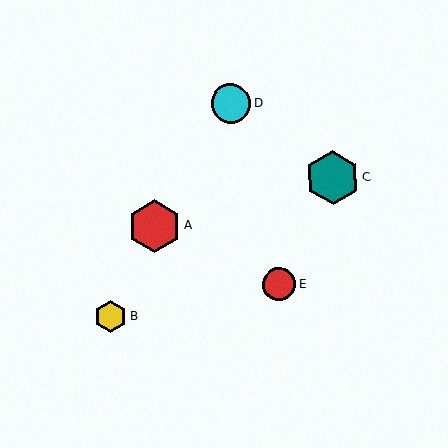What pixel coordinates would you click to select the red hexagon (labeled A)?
Click at (155, 226) to select the red hexagon A.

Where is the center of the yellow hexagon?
The center of the yellow hexagon is at (111, 317).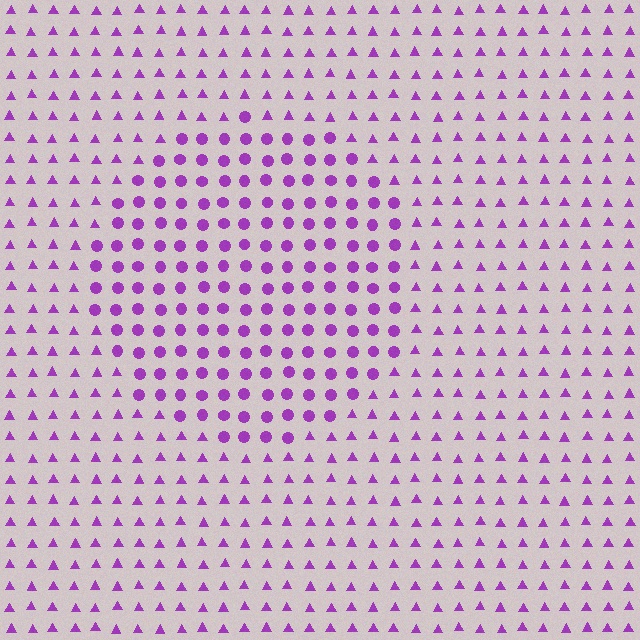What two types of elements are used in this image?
The image uses circles inside the circle region and triangles outside it.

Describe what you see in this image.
The image is filled with small purple elements arranged in a uniform grid. A circle-shaped region contains circles, while the surrounding area contains triangles. The boundary is defined purely by the change in element shape.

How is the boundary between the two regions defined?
The boundary is defined by a change in element shape: circles inside vs. triangles outside. All elements share the same color and spacing.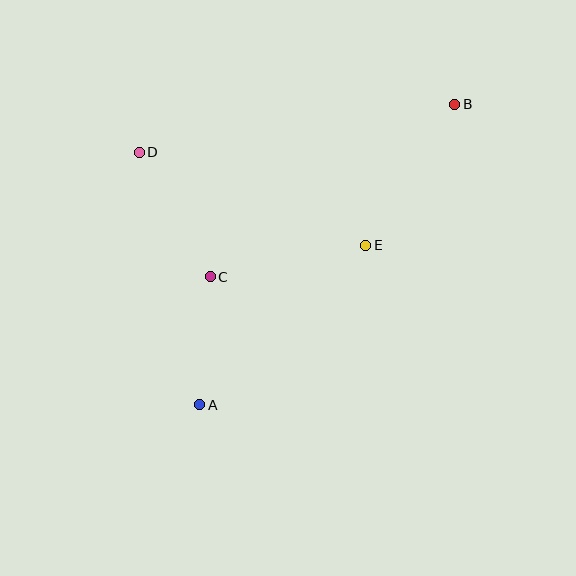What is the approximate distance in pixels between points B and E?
The distance between B and E is approximately 167 pixels.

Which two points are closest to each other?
Points A and C are closest to each other.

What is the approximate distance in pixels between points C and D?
The distance between C and D is approximately 144 pixels.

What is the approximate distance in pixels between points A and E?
The distance between A and E is approximately 230 pixels.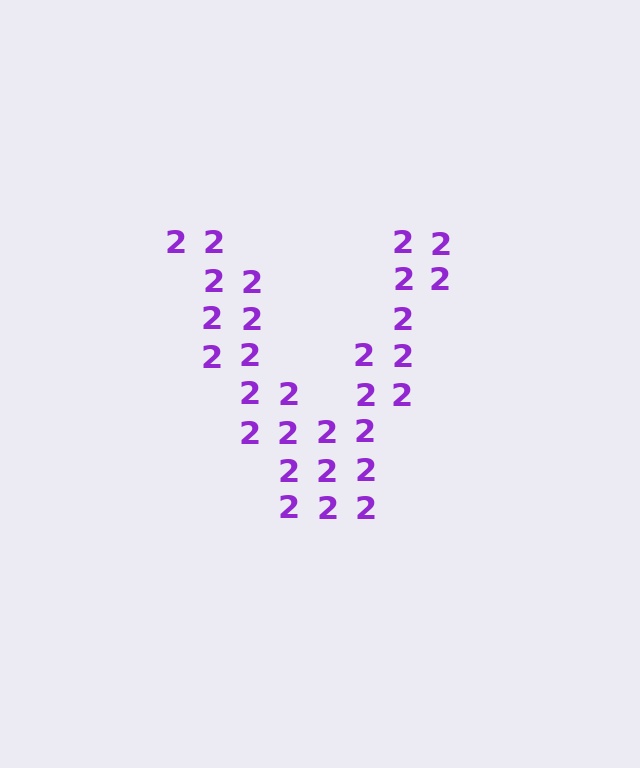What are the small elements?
The small elements are digit 2's.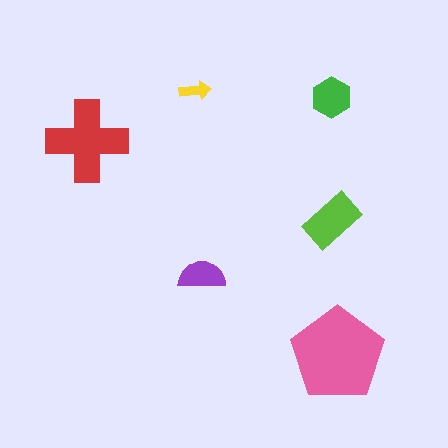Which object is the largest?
The pink pentagon.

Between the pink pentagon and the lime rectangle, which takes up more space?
The pink pentagon.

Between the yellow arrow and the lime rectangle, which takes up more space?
The lime rectangle.